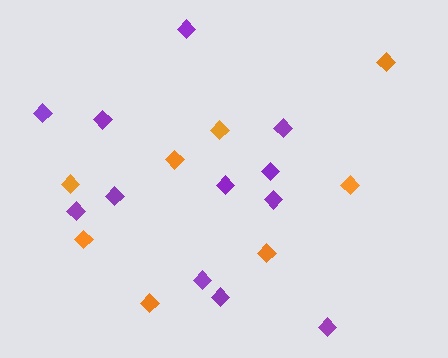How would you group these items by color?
There are 2 groups: one group of orange diamonds (8) and one group of purple diamonds (12).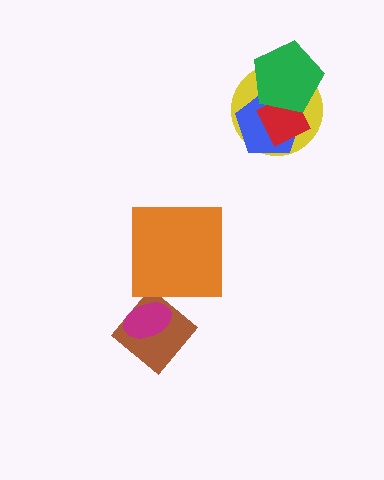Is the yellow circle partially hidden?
Yes, it is partially covered by another shape.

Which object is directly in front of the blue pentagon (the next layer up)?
The red diamond is directly in front of the blue pentagon.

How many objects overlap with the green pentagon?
3 objects overlap with the green pentagon.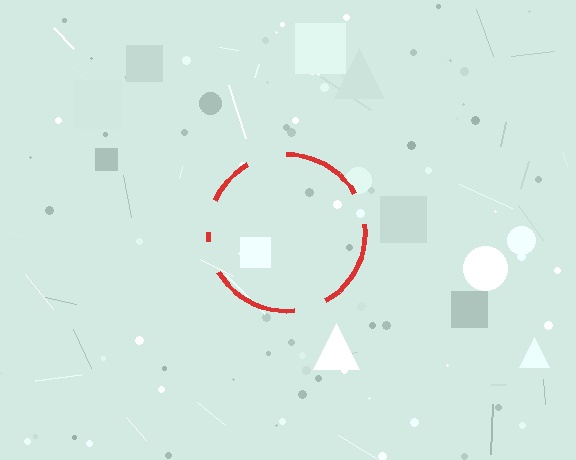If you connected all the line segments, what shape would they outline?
They would outline a circle.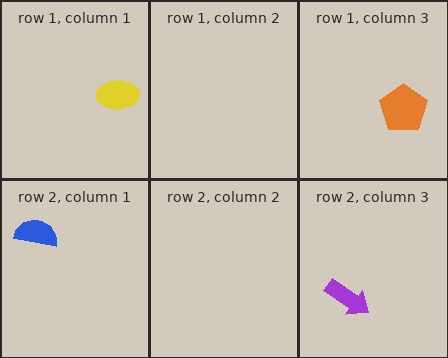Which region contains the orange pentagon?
The row 1, column 3 region.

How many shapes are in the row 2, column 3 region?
1.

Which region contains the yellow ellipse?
The row 1, column 1 region.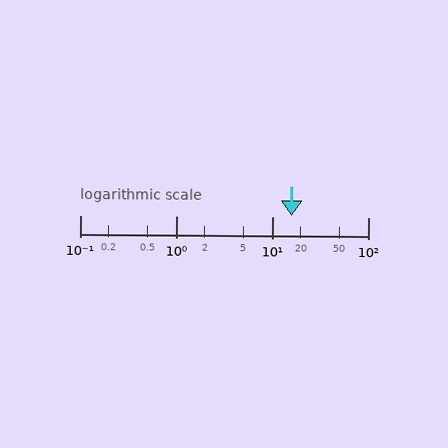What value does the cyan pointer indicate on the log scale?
The pointer indicates approximately 16.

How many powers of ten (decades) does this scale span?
The scale spans 3 decades, from 0.1 to 100.